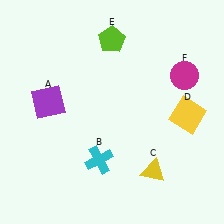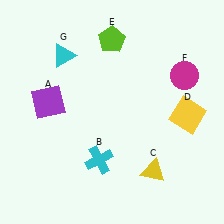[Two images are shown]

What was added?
A cyan triangle (G) was added in Image 2.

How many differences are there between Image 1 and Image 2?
There is 1 difference between the two images.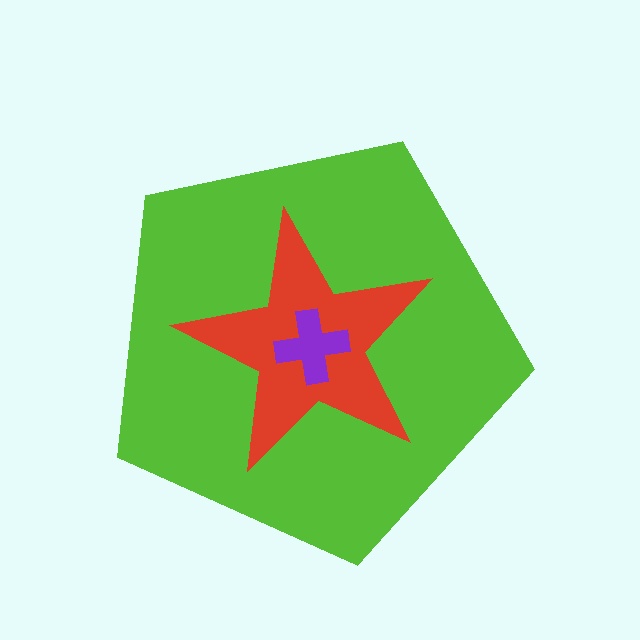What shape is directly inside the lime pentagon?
The red star.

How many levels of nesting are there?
3.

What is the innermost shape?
The purple cross.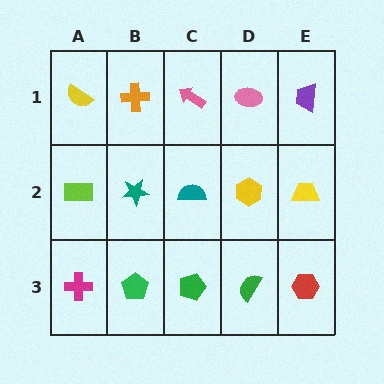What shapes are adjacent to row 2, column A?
A yellow semicircle (row 1, column A), a magenta cross (row 3, column A), a teal star (row 2, column B).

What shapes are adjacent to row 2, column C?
A pink arrow (row 1, column C), a green pentagon (row 3, column C), a teal star (row 2, column B), a yellow hexagon (row 2, column D).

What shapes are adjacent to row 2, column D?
A pink ellipse (row 1, column D), a green semicircle (row 3, column D), a teal semicircle (row 2, column C), a yellow trapezoid (row 2, column E).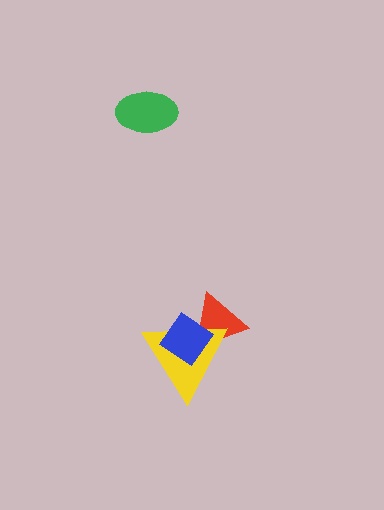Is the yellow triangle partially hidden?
Yes, it is partially covered by another shape.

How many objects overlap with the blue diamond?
2 objects overlap with the blue diamond.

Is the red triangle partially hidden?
Yes, it is partially covered by another shape.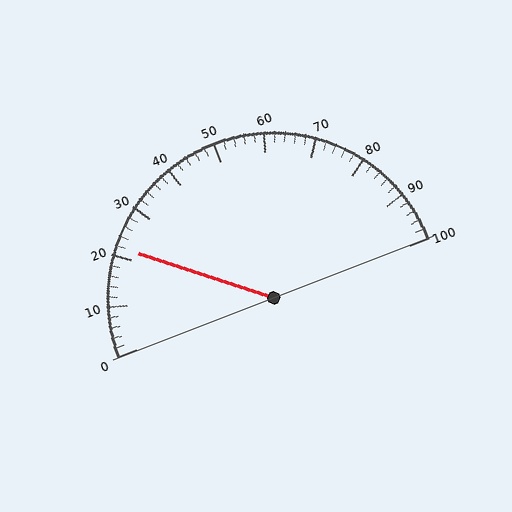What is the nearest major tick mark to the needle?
The nearest major tick mark is 20.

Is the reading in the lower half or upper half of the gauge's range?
The reading is in the lower half of the range (0 to 100).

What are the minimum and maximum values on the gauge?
The gauge ranges from 0 to 100.